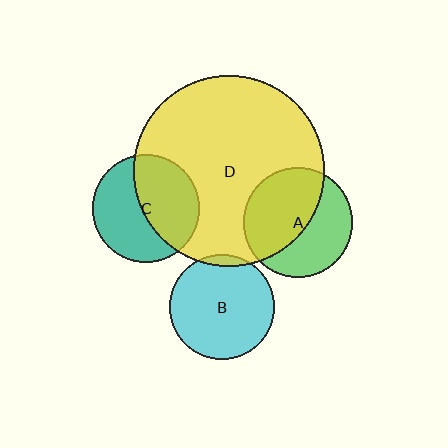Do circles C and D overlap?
Yes.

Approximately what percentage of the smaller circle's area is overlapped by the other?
Approximately 50%.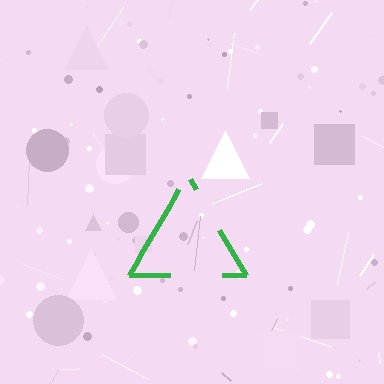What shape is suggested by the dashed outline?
The dashed outline suggests a triangle.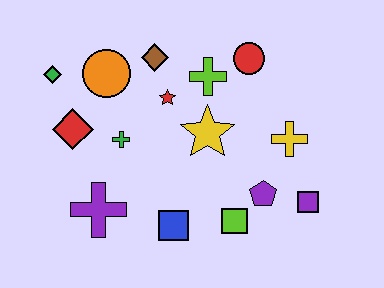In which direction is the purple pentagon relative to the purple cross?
The purple pentagon is to the right of the purple cross.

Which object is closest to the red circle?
The lime cross is closest to the red circle.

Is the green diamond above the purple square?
Yes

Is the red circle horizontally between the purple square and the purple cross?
Yes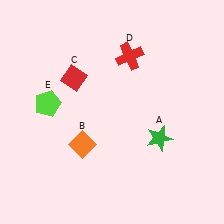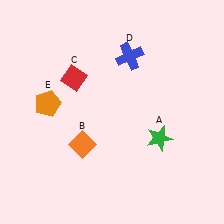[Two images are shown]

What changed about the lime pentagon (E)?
In Image 1, E is lime. In Image 2, it changed to orange.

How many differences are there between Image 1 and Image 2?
There are 2 differences between the two images.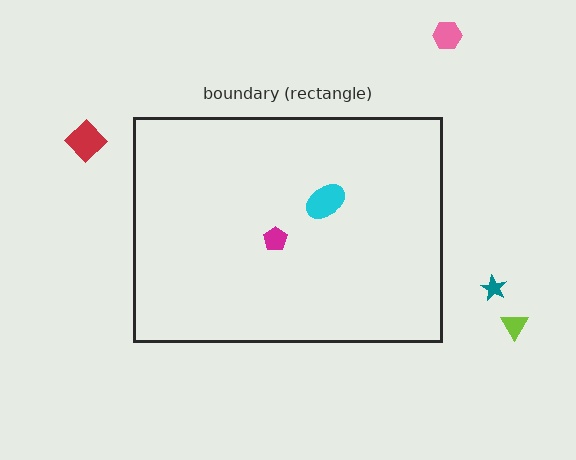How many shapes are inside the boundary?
2 inside, 4 outside.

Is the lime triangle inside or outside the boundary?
Outside.